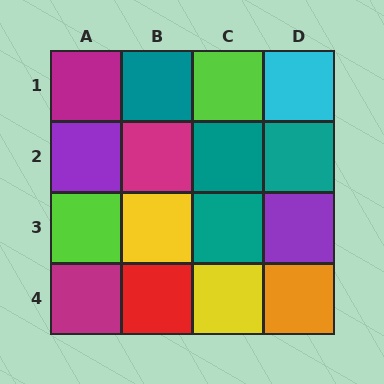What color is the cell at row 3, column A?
Lime.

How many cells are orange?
1 cell is orange.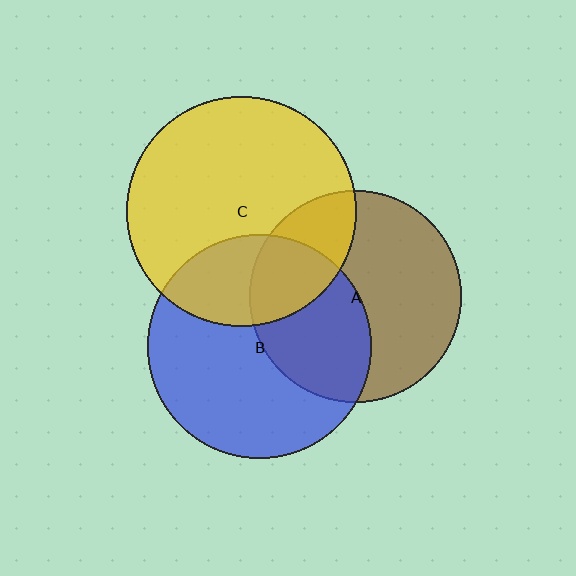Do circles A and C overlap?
Yes.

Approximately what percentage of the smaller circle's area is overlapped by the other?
Approximately 25%.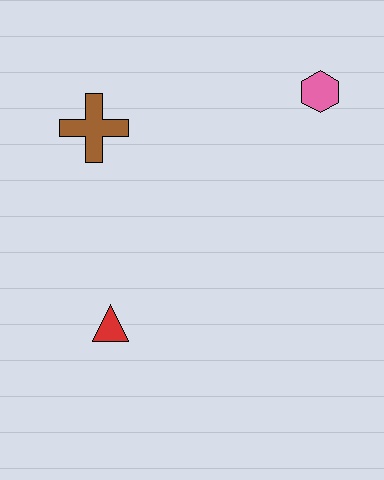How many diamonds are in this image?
There are no diamonds.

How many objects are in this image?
There are 3 objects.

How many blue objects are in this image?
There are no blue objects.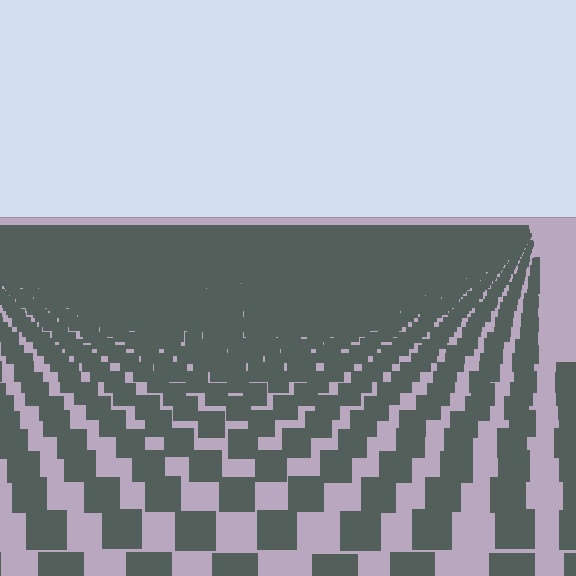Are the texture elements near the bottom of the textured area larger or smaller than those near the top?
Larger. Near the bottom, elements are closer to the viewer and appear at a bigger on-screen size.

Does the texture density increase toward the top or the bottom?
Density increases toward the top.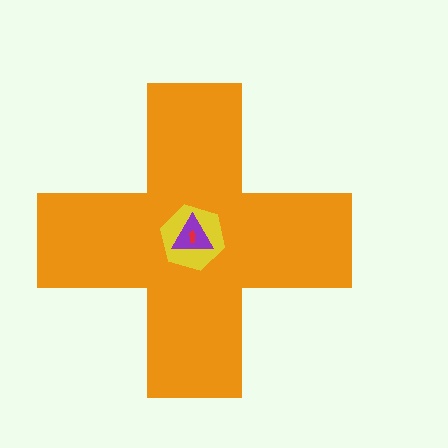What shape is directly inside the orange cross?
The yellow hexagon.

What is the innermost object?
The red arrow.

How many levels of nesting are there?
4.